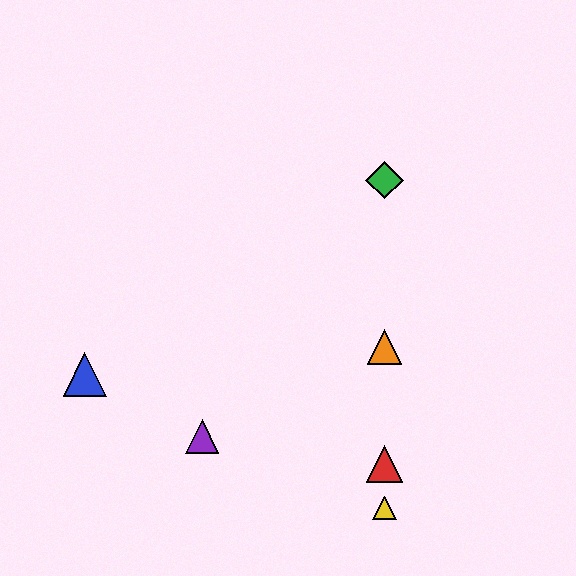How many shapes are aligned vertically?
4 shapes (the red triangle, the green diamond, the yellow triangle, the orange triangle) are aligned vertically.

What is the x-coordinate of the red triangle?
The red triangle is at x≈385.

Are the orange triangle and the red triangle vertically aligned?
Yes, both are at x≈385.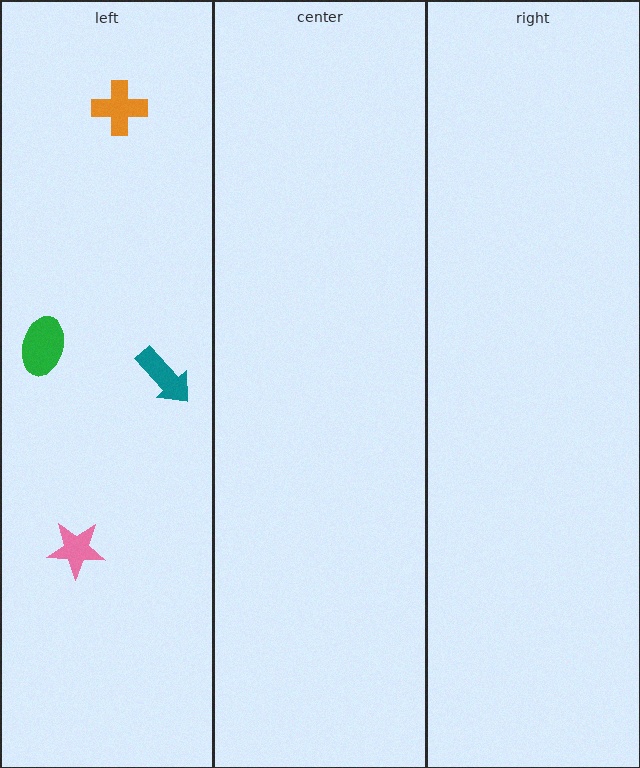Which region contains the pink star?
The left region.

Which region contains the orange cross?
The left region.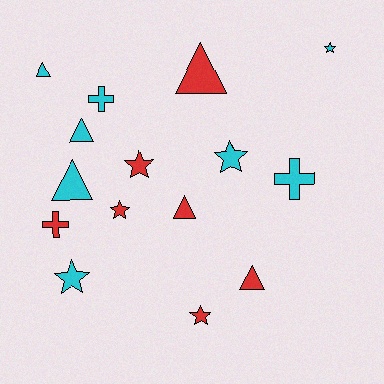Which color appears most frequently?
Cyan, with 8 objects.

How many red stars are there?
There are 3 red stars.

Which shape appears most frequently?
Star, with 6 objects.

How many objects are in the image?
There are 15 objects.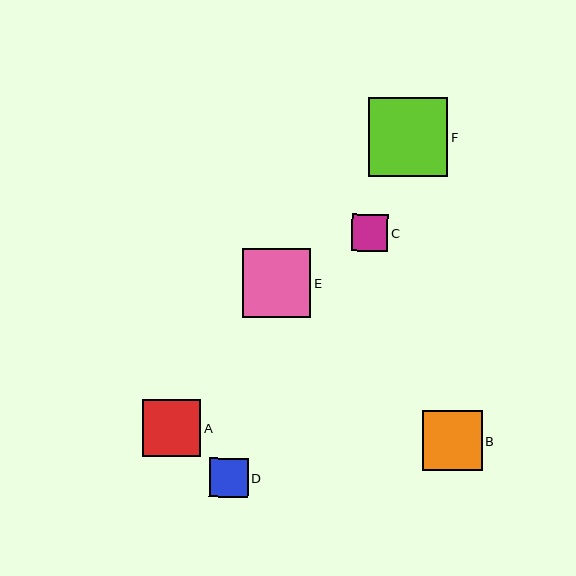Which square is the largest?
Square F is the largest with a size of approximately 79 pixels.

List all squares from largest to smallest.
From largest to smallest: F, E, B, A, D, C.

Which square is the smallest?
Square C is the smallest with a size of approximately 37 pixels.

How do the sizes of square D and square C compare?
Square D and square C are approximately the same size.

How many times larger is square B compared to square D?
Square B is approximately 1.6 times the size of square D.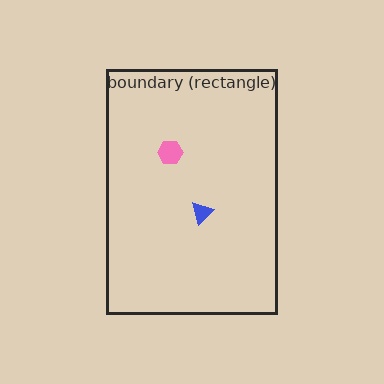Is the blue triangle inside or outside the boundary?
Inside.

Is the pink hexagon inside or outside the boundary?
Inside.